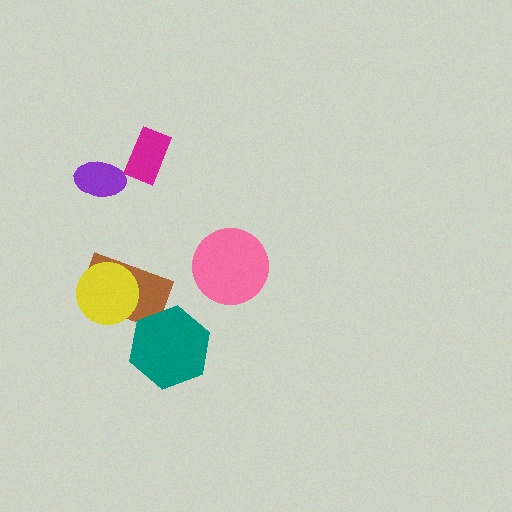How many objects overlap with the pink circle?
0 objects overlap with the pink circle.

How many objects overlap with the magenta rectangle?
0 objects overlap with the magenta rectangle.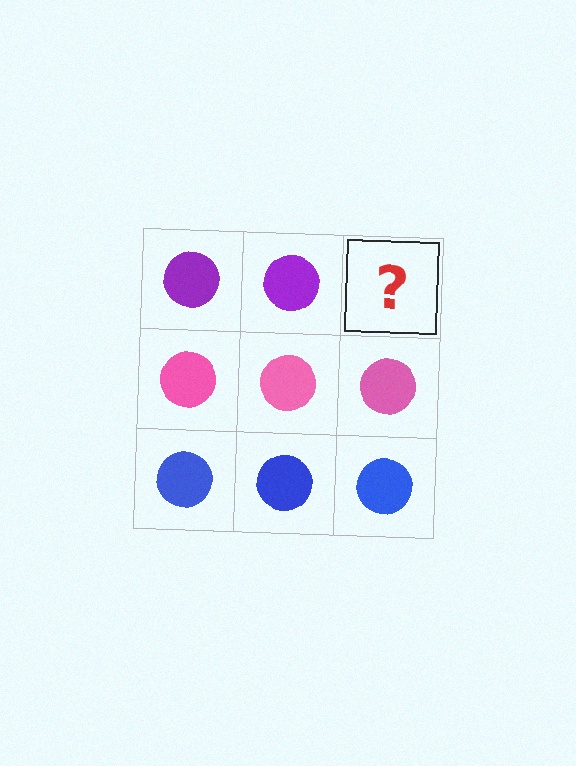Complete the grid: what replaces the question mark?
The question mark should be replaced with a purple circle.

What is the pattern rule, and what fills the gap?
The rule is that each row has a consistent color. The gap should be filled with a purple circle.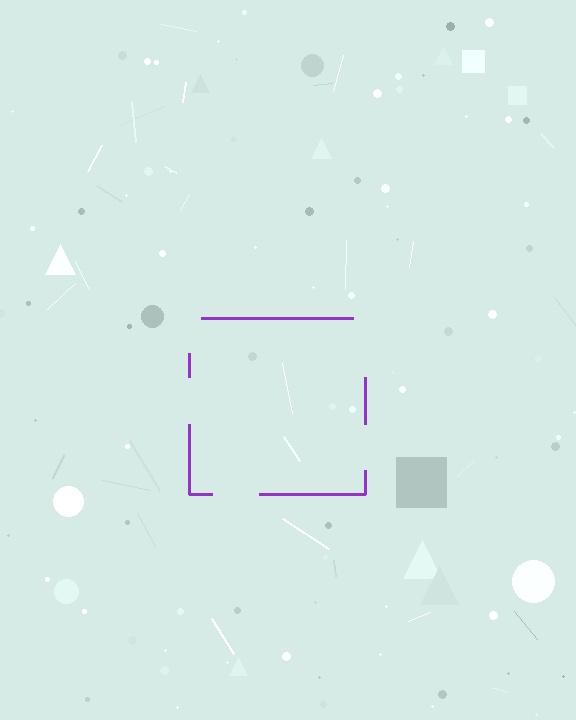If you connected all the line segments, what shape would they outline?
They would outline a square.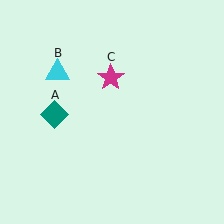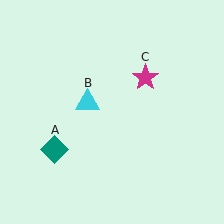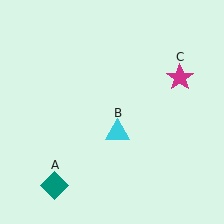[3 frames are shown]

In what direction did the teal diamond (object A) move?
The teal diamond (object A) moved down.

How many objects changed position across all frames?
3 objects changed position: teal diamond (object A), cyan triangle (object B), magenta star (object C).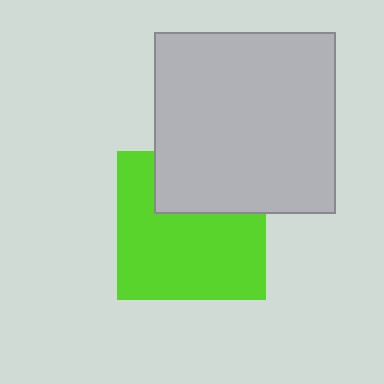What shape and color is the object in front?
The object in front is a light gray square.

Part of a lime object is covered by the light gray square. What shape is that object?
It is a square.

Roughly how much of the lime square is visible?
Most of it is visible (roughly 68%).